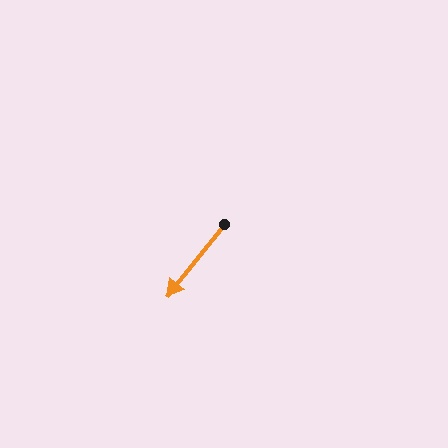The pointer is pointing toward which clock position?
Roughly 7 o'clock.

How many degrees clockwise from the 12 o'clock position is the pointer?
Approximately 218 degrees.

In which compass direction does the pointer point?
Southwest.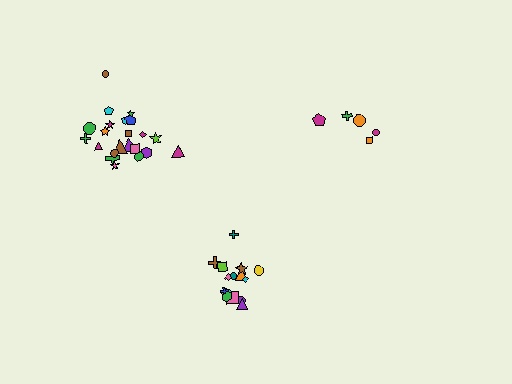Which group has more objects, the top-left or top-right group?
The top-left group.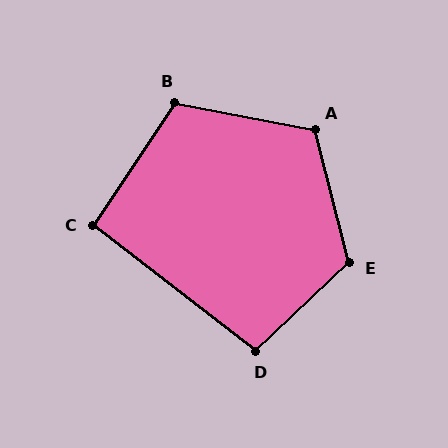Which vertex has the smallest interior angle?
C, at approximately 94 degrees.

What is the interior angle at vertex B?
Approximately 113 degrees (obtuse).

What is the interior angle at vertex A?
Approximately 115 degrees (obtuse).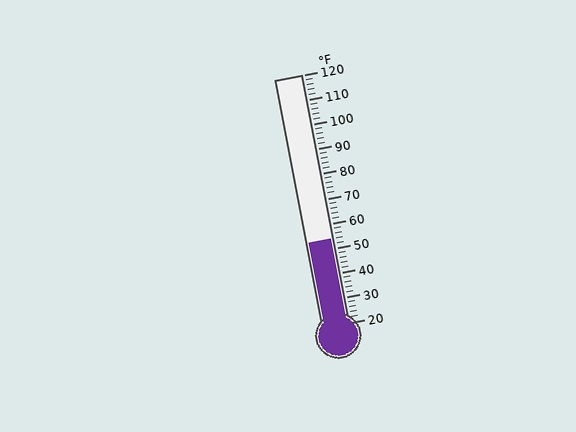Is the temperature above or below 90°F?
The temperature is below 90°F.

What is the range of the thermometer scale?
The thermometer scale ranges from 20°F to 120°F.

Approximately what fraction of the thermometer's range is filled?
The thermometer is filled to approximately 35% of its range.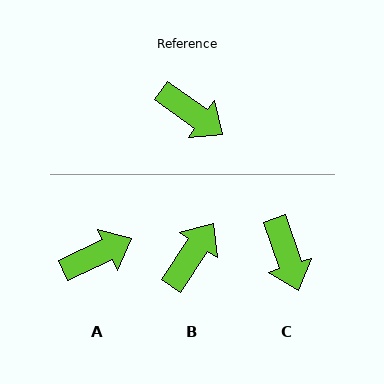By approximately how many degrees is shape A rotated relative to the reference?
Approximately 61 degrees counter-clockwise.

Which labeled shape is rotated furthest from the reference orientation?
B, about 91 degrees away.